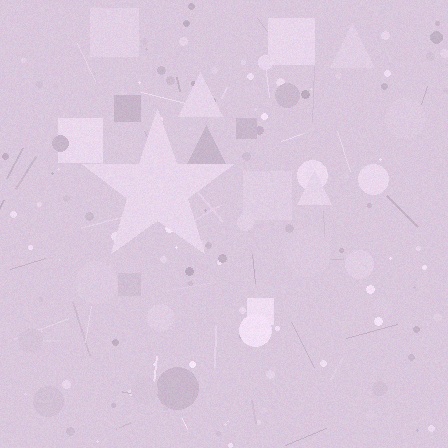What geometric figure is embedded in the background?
A star is embedded in the background.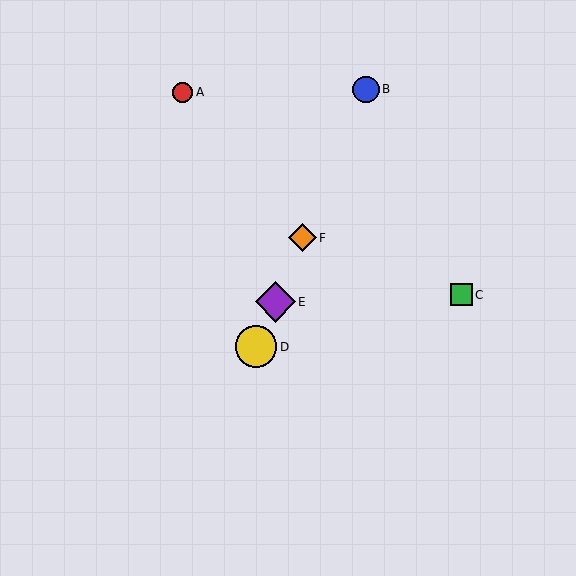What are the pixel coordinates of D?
Object D is at (256, 347).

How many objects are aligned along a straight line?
4 objects (B, D, E, F) are aligned along a straight line.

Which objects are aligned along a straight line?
Objects B, D, E, F are aligned along a straight line.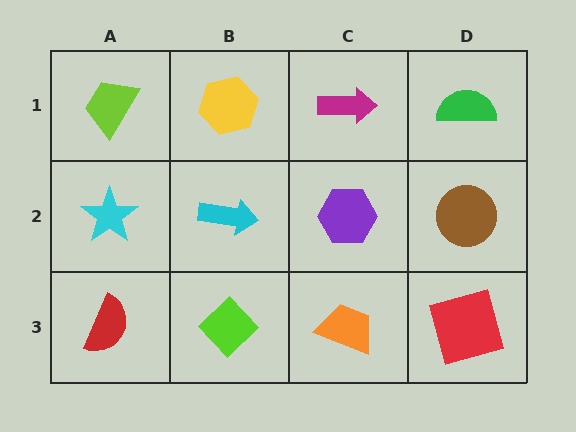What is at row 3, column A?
A red semicircle.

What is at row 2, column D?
A brown circle.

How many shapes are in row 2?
4 shapes.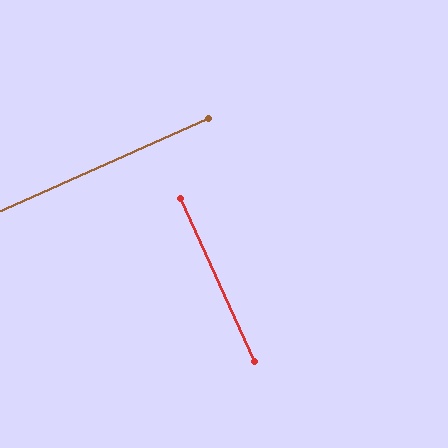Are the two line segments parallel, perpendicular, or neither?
Perpendicular — they meet at approximately 90°.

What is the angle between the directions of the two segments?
Approximately 90 degrees.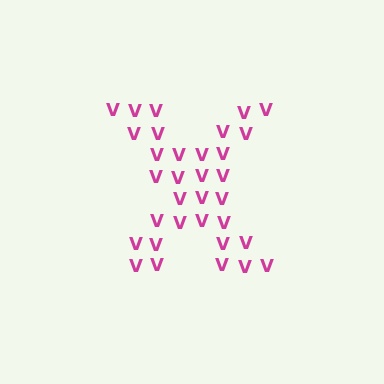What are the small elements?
The small elements are letter V's.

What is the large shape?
The large shape is the letter X.